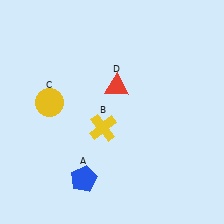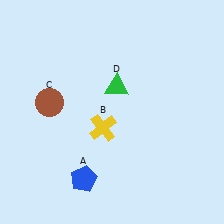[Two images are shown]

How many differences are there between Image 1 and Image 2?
There are 2 differences between the two images.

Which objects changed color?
C changed from yellow to brown. D changed from red to green.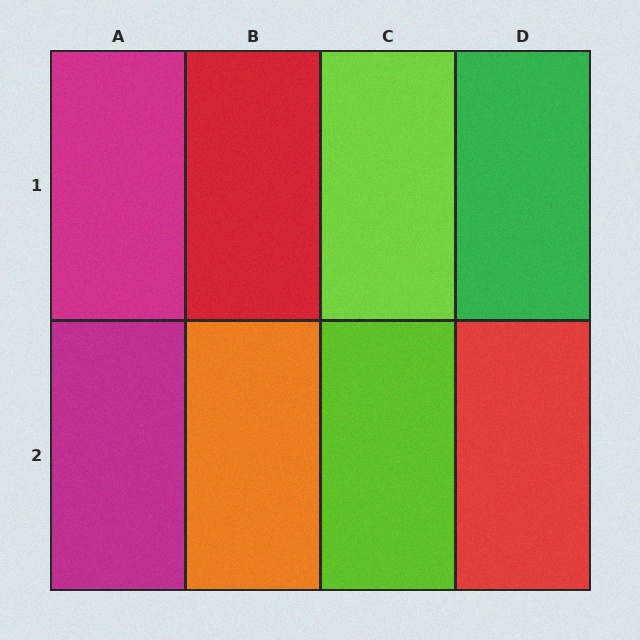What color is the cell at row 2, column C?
Lime.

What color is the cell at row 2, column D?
Red.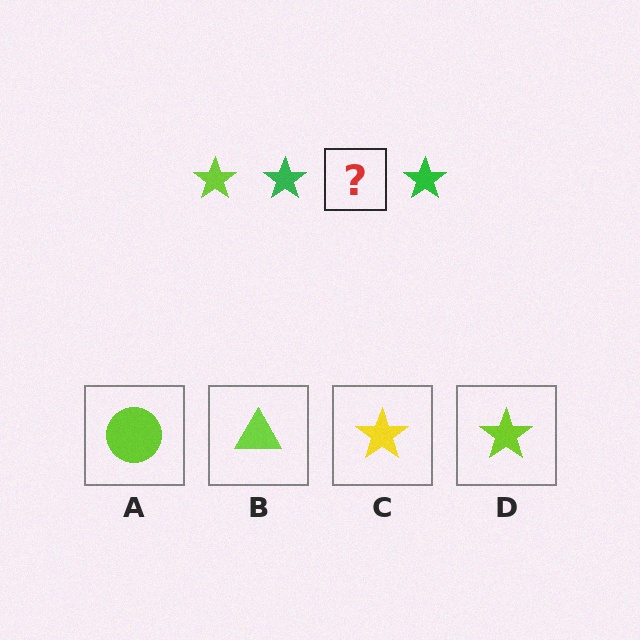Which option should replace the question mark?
Option D.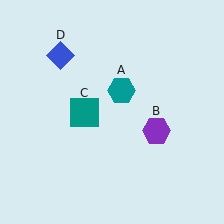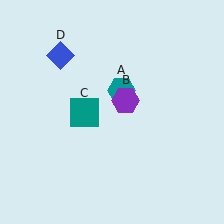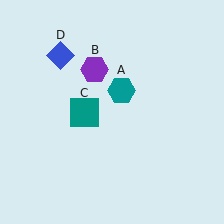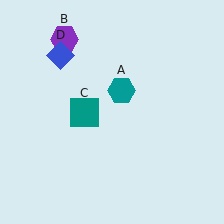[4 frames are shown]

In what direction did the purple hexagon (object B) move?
The purple hexagon (object B) moved up and to the left.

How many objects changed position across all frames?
1 object changed position: purple hexagon (object B).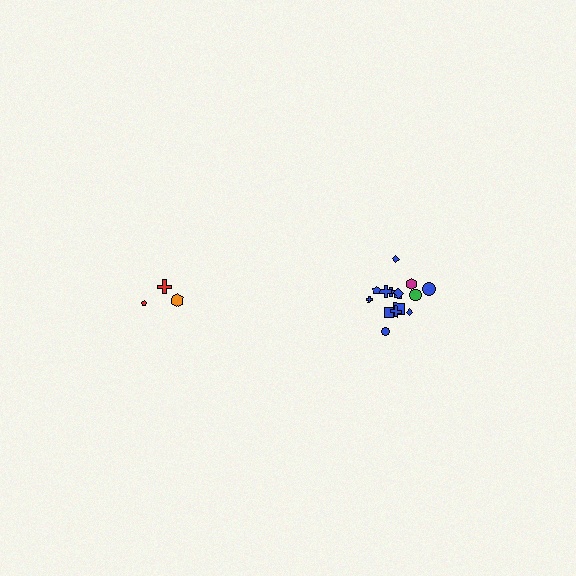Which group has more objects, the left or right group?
The right group.